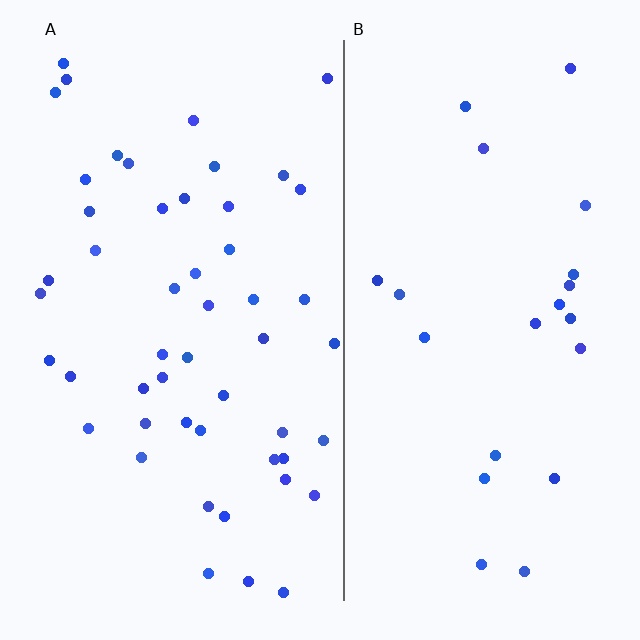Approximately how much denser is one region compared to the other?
Approximately 2.3× — region A over region B.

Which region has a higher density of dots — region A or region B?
A (the left).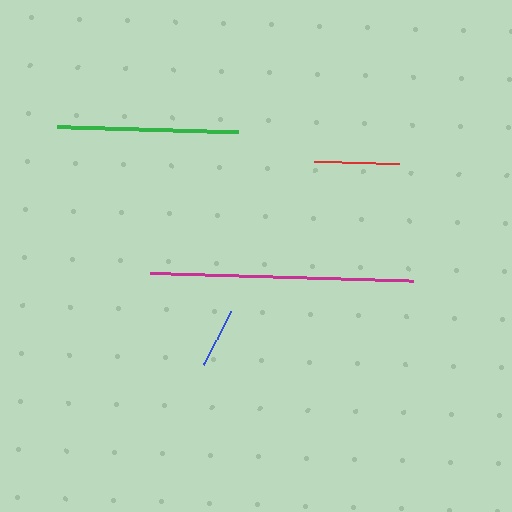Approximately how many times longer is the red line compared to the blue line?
The red line is approximately 1.4 times the length of the blue line.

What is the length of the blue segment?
The blue segment is approximately 60 pixels long.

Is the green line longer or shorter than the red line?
The green line is longer than the red line.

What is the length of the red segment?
The red segment is approximately 85 pixels long.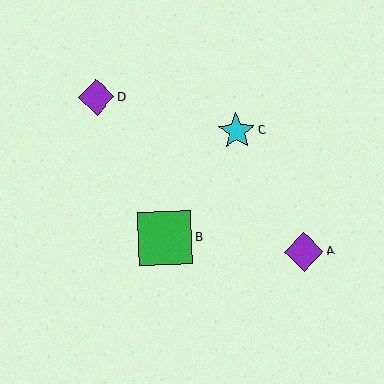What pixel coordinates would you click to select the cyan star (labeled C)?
Click at (237, 131) to select the cyan star C.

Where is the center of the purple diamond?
The center of the purple diamond is at (96, 98).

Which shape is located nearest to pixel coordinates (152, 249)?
The green square (labeled B) at (165, 238) is nearest to that location.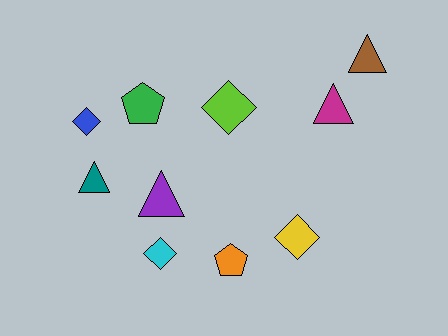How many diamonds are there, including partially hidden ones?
There are 4 diamonds.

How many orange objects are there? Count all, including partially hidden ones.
There is 1 orange object.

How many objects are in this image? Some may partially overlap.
There are 10 objects.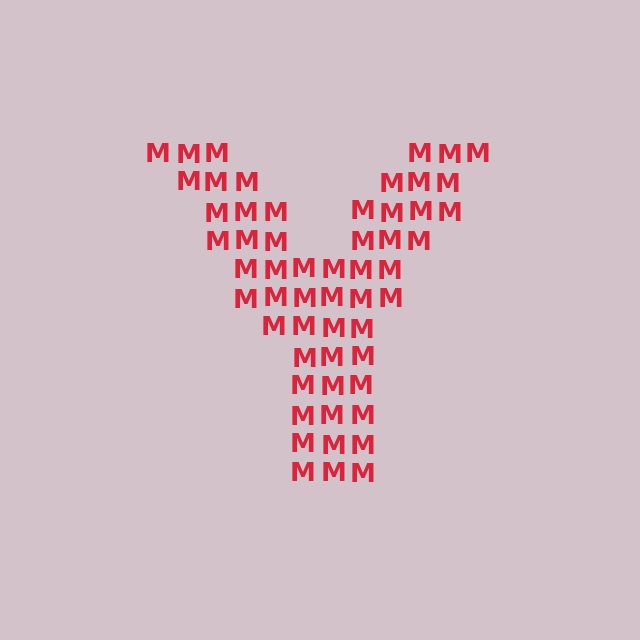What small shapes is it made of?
It is made of small letter M's.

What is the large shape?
The large shape is the letter Y.